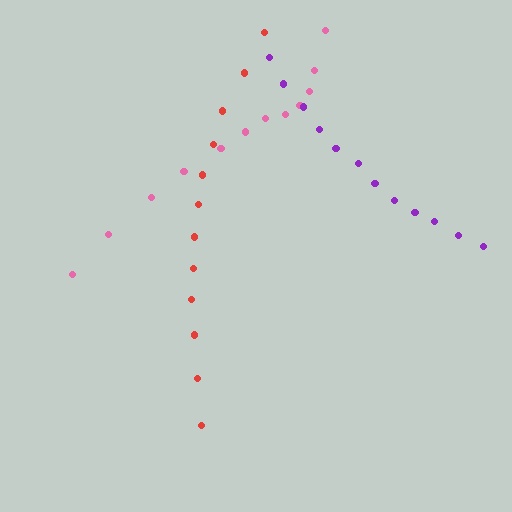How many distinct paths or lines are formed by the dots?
There are 3 distinct paths.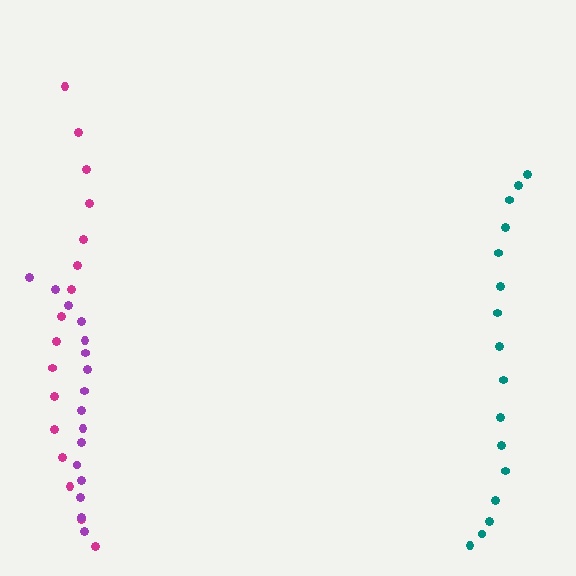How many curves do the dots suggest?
There are 3 distinct paths.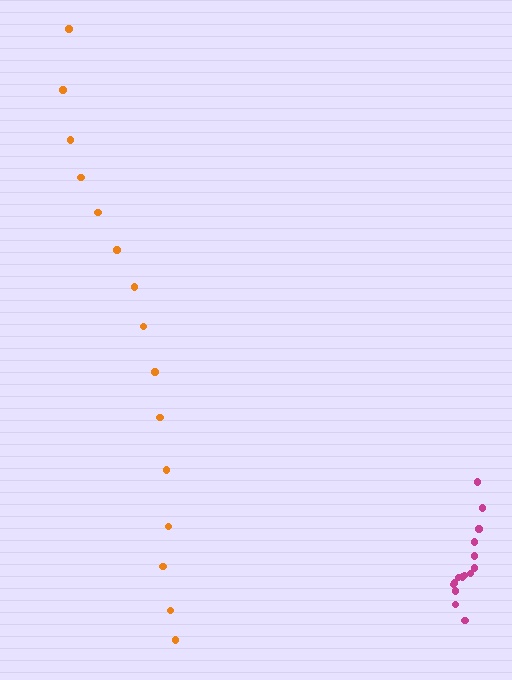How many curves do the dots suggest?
There are 2 distinct paths.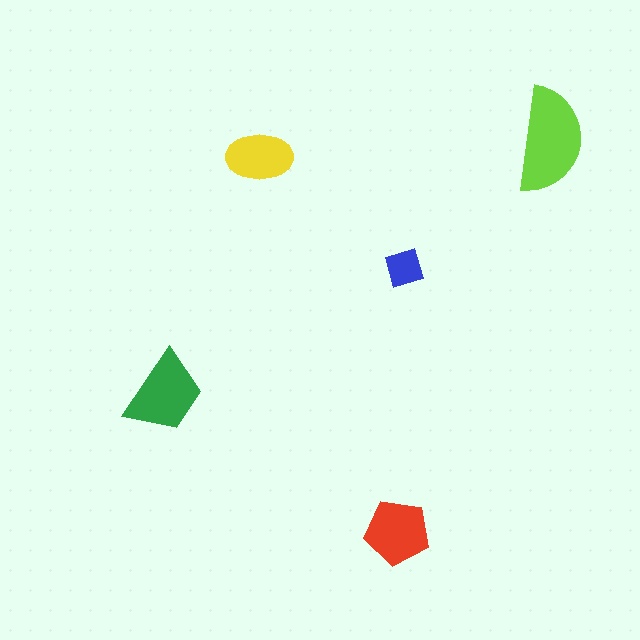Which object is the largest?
The lime semicircle.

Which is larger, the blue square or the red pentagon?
The red pentagon.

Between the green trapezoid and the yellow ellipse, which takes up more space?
The green trapezoid.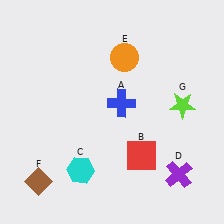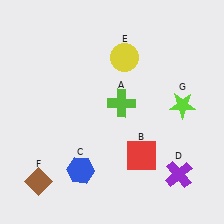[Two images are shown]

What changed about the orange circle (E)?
In Image 1, E is orange. In Image 2, it changed to yellow.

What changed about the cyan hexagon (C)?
In Image 1, C is cyan. In Image 2, it changed to blue.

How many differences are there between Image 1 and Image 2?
There are 3 differences between the two images.